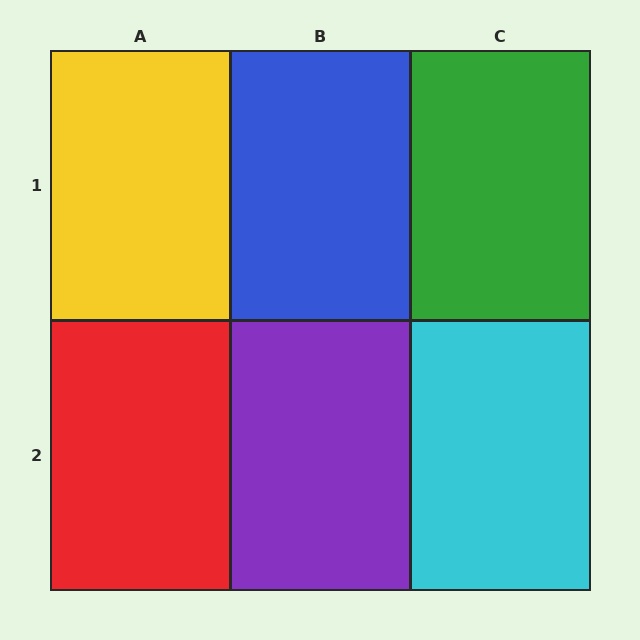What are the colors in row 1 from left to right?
Yellow, blue, green.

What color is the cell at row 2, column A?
Red.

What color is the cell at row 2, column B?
Purple.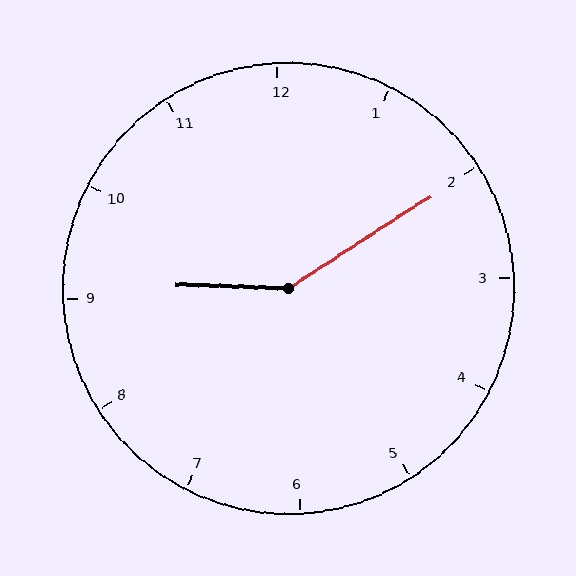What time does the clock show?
9:10.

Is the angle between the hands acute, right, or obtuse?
It is obtuse.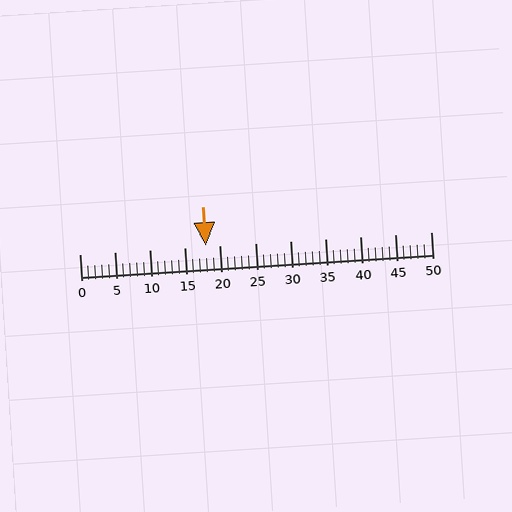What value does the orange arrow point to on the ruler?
The orange arrow points to approximately 18.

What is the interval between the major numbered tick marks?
The major tick marks are spaced 5 units apart.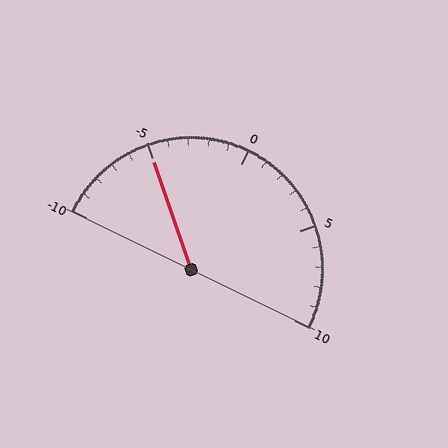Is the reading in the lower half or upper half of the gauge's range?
The reading is in the lower half of the range (-10 to 10).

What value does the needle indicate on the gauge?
The needle indicates approximately -5.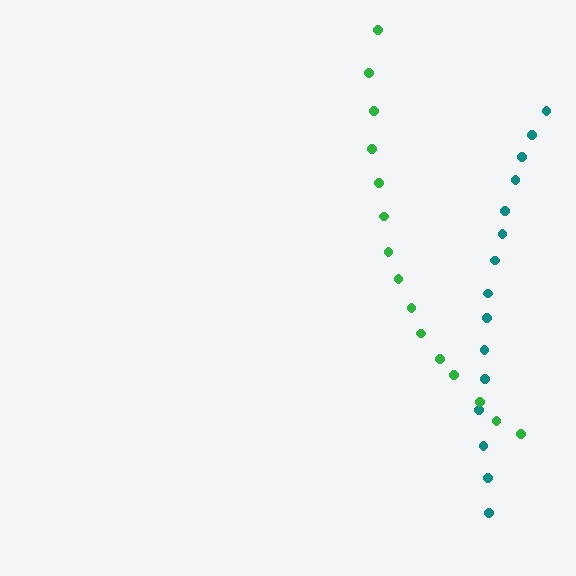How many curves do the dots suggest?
There are 2 distinct paths.